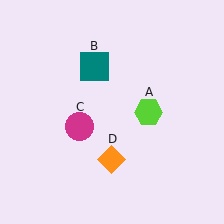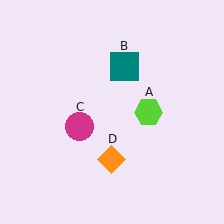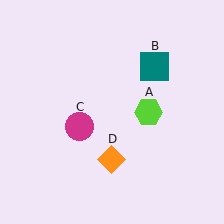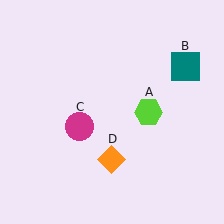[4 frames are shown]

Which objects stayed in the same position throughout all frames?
Lime hexagon (object A) and magenta circle (object C) and orange diamond (object D) remained stationary.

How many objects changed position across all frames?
1 object changed position: teal square (object B).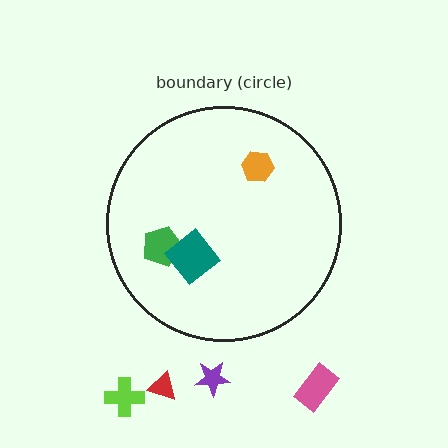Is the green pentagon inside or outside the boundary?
Inside.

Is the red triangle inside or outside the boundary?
Outside.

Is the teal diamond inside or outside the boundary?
Inside.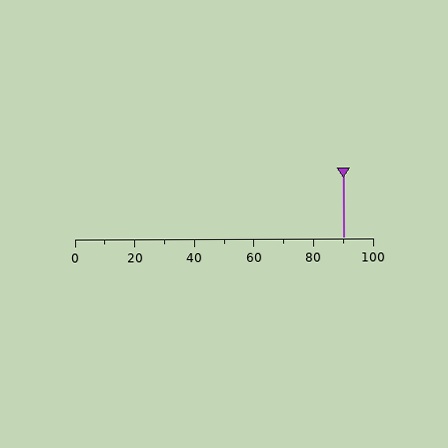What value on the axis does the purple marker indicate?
The marker indicates approximately 90.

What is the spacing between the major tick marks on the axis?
The major ticks are spaced 20 apart.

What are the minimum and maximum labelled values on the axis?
The axis runs from 0 to 100.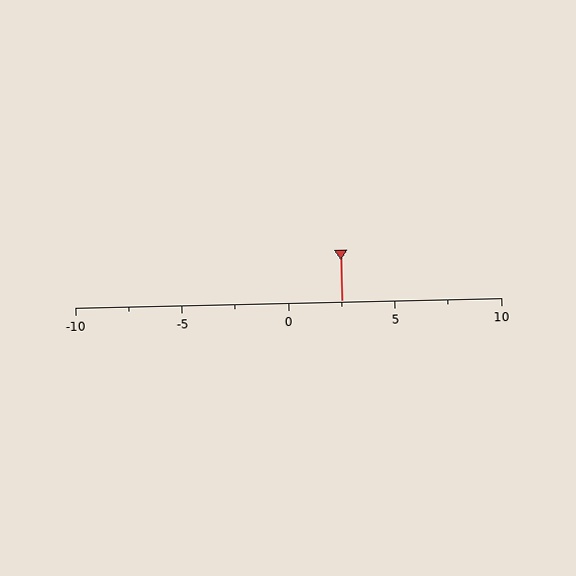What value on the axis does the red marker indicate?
The marker indicates approximately 2.5.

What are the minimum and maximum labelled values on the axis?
The axis runs from -10 to 10.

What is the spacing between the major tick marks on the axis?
The major ticks are spaced 5 apart.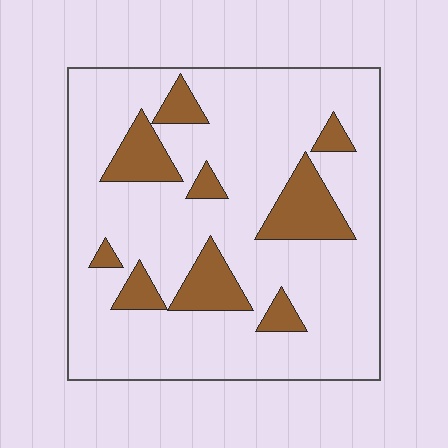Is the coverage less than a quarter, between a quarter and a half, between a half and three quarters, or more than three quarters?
Less than a quarter.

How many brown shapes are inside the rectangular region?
9.